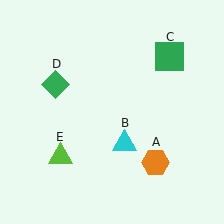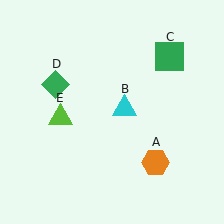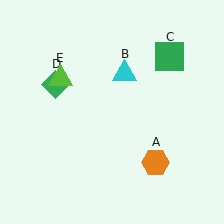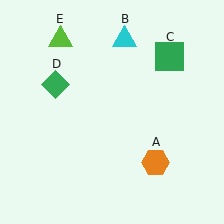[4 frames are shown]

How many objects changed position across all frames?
2 objects changed position: cyan triangle (object B), lime triangle (object E).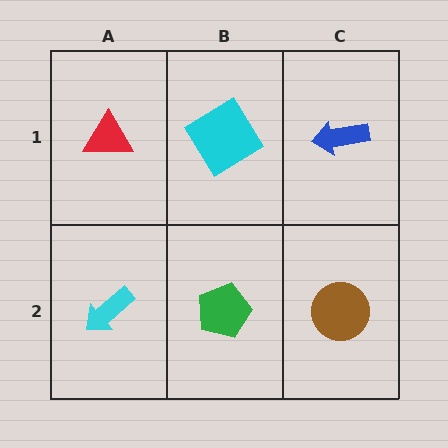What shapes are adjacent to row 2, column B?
A cyan diamond (row 1, column B), a cyan arrow (row 2, column A), a brown circle (row 2, column C).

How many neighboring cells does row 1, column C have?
2.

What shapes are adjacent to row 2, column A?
A red triangle (row 1, column A), a green pentagon (row 2, column B).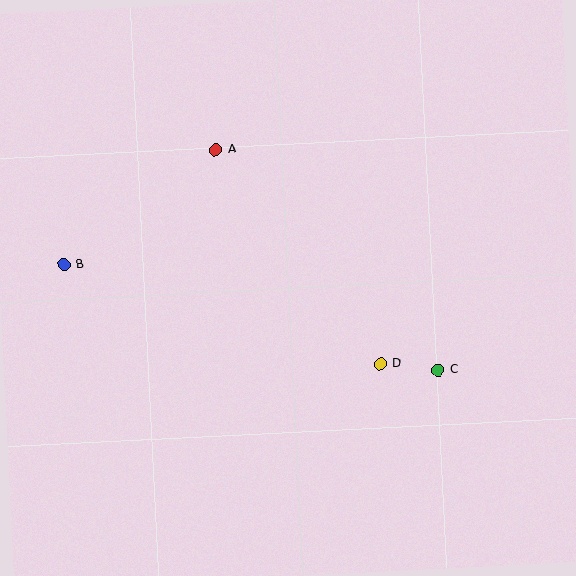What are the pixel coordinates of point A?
Point A is at (216, 150).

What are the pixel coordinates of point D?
Point D is at (380, 363).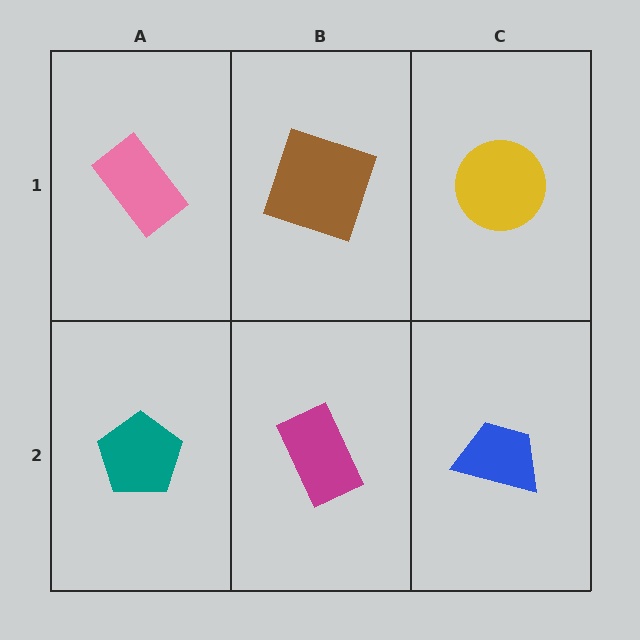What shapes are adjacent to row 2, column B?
A brown square (row 1, column B), a teal pentagon (row 2, column A), a blue trapezoid (row 2, column C).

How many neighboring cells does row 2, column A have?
2.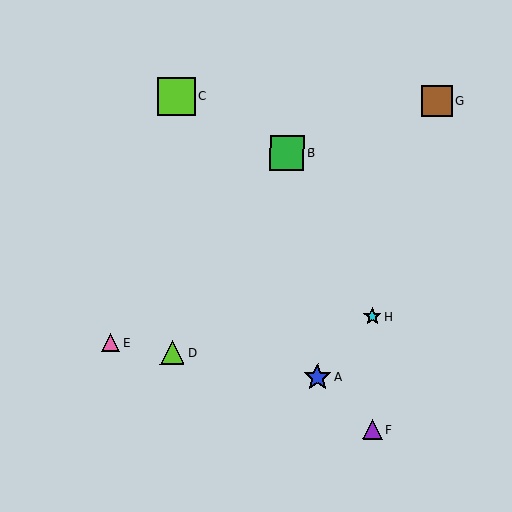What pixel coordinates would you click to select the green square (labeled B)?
Click at (287, 153) to select the green square B.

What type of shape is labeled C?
Shape C is a lime square.